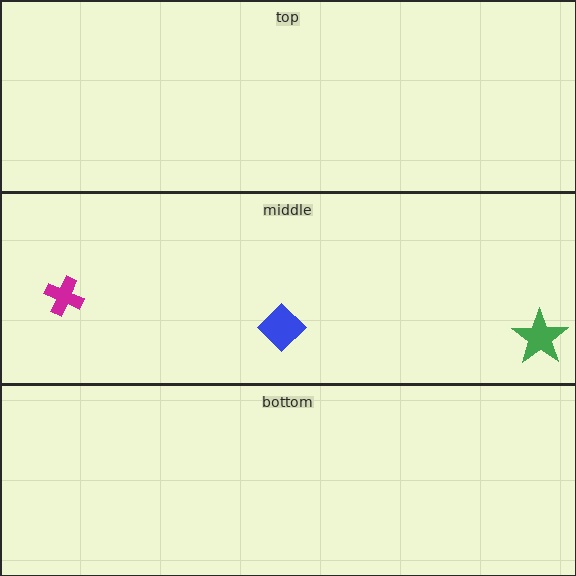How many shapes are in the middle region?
3.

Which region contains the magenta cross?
The middle region.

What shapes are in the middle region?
The magenta cross, the blue diamond, the green star.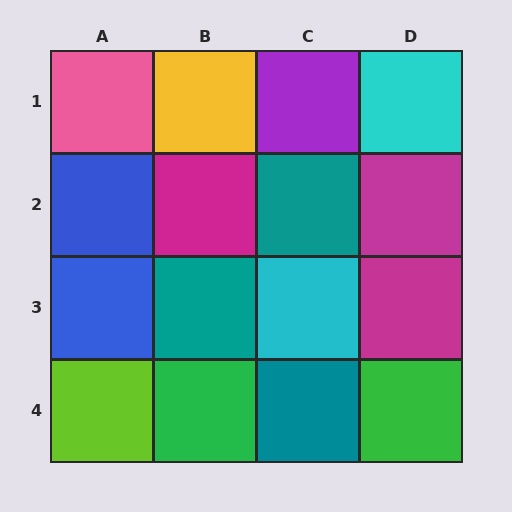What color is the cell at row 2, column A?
Blue.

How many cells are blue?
2 cells are blue.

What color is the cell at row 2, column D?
Magenta.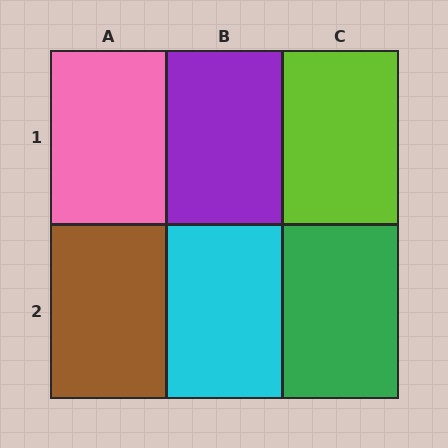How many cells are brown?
1 cell is brown.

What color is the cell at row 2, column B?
Cyan.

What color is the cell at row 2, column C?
Green.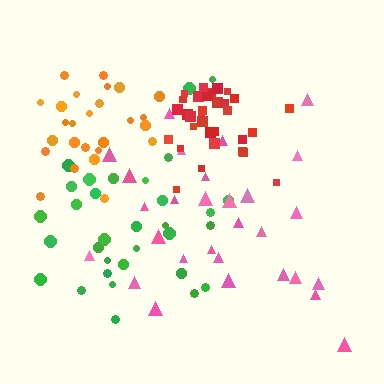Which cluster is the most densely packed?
Red.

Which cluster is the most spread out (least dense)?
Pink.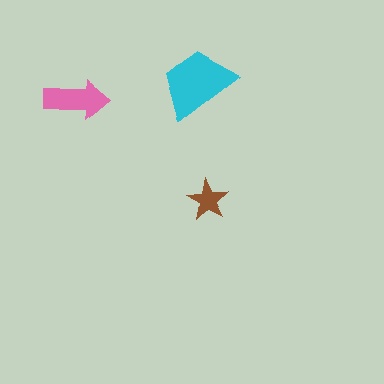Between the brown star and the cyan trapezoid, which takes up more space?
The cyan trapezoid.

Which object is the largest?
The cyan trapezoid.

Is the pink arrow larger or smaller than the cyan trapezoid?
Smaller.